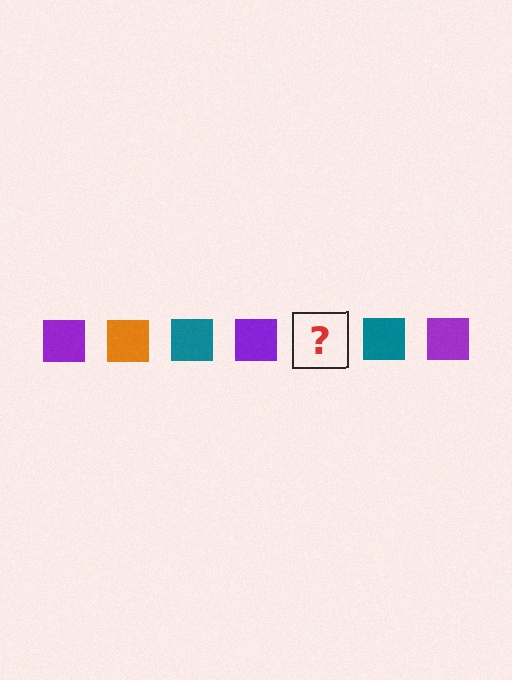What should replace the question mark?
The question mark should be replaced with an orange square.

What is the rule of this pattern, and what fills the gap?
The rule is that the pattern cycles through purple, orange, teal squares. The gap should be filled with an orange square.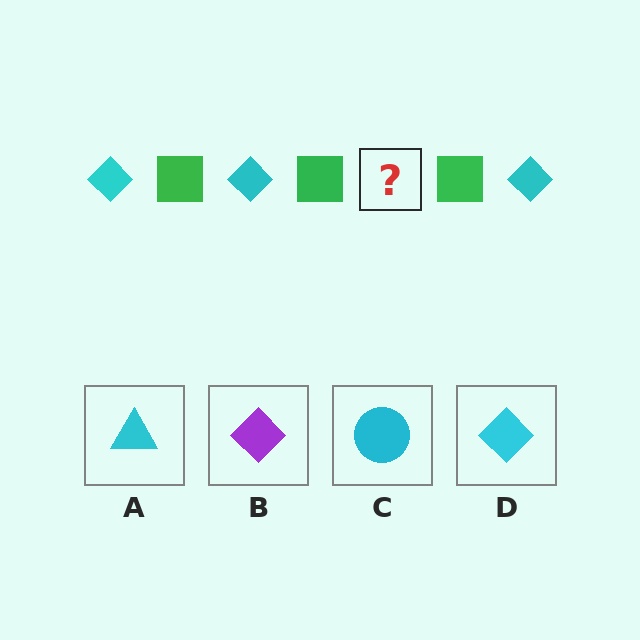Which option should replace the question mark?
Option D.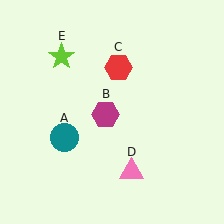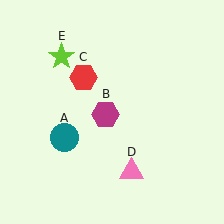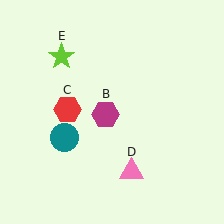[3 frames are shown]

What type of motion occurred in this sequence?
The red hexagon (object C) rotated counterclockwise around the center of the scene.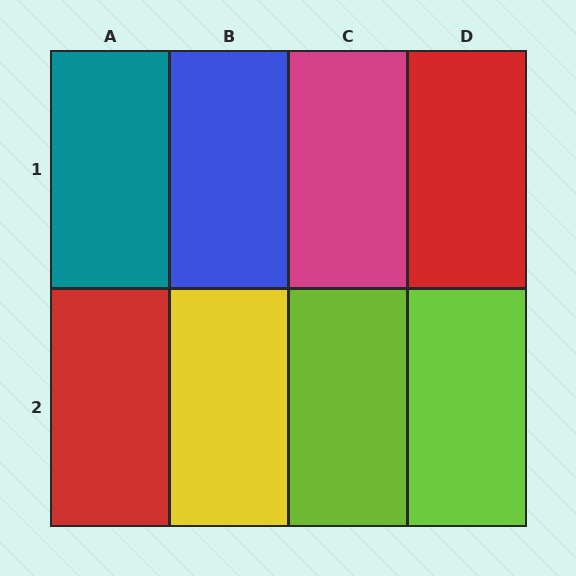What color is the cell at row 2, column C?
Lime.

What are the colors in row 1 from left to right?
Teal, blue, magenta, red.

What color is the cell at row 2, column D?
Lime.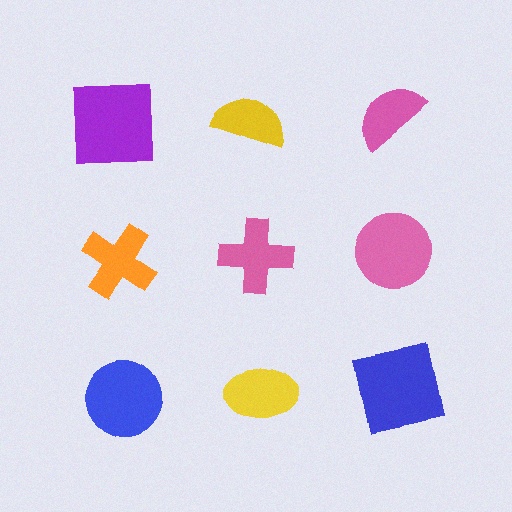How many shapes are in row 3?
3 shapes.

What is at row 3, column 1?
A blue circle.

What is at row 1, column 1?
A purple square.